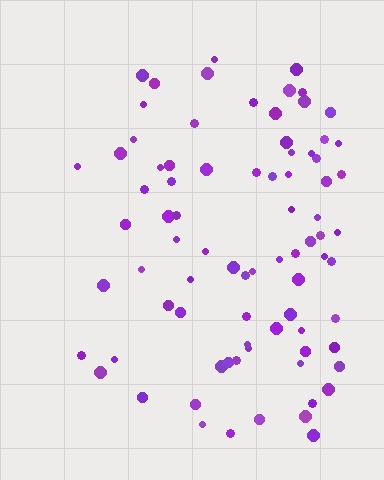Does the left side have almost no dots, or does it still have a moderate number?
Still a moderate number, just noticeably fewer than the right.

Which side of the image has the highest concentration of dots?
The right.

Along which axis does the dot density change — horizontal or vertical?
Horizontal.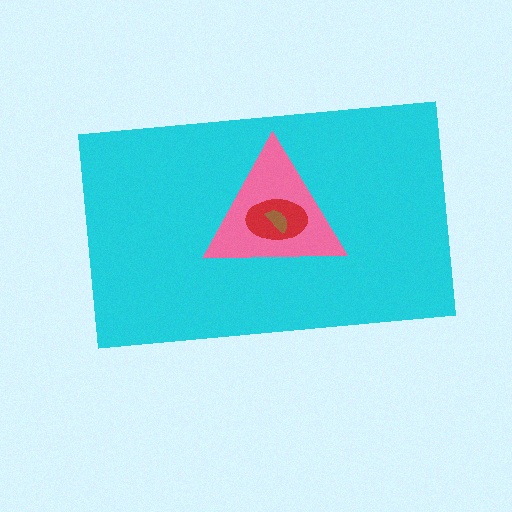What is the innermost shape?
The brown semicircle.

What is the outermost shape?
The cyan rectangle.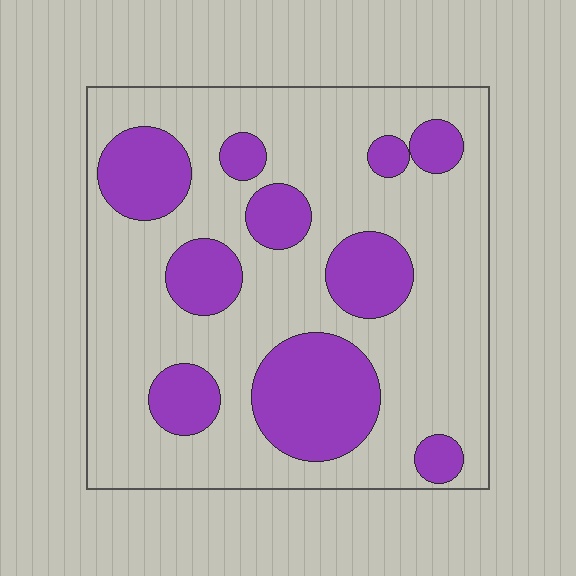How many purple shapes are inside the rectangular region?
10.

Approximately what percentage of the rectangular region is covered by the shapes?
Approximately 30%.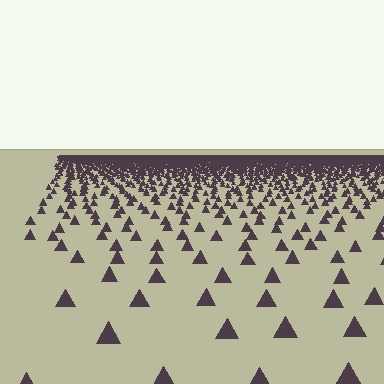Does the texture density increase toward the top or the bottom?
Density increases toward the top.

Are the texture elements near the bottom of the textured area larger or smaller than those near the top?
Larger. Near the bottom, elements are closer to the viewer and appear at a bigger on-screen size.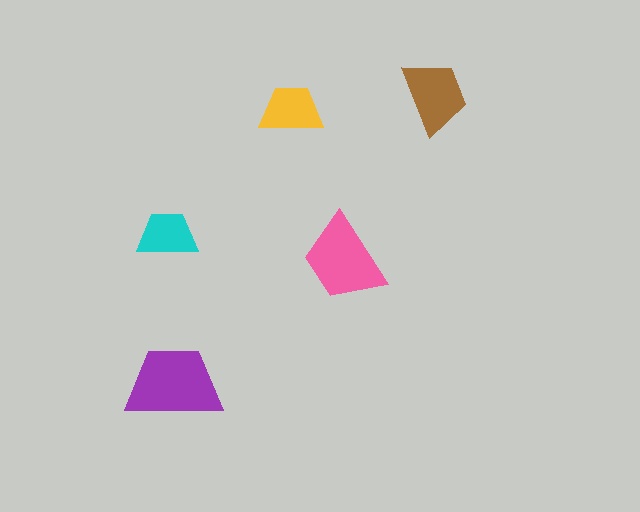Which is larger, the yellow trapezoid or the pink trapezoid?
The pink one.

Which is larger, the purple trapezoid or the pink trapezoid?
The purple one.